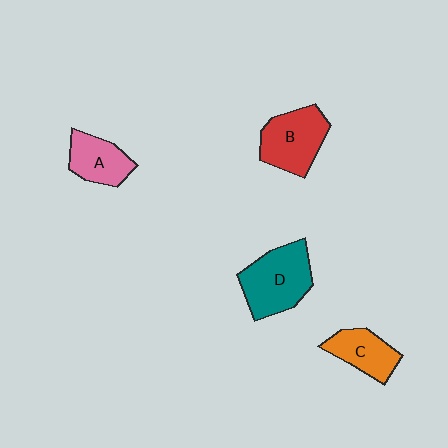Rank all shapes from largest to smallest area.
From largest to smallest: D (teal), B (red), A (pink), C (orange).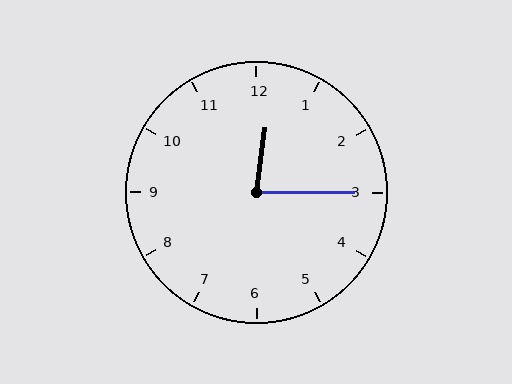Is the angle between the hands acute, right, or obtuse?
It is acute.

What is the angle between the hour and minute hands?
Approximately 82 degrees.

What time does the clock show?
12:15.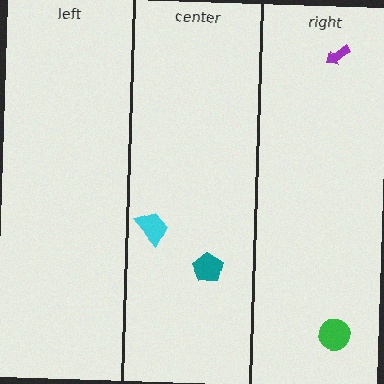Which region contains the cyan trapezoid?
The center region.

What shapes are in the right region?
The green circle, the purple arrow.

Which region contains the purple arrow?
The right region.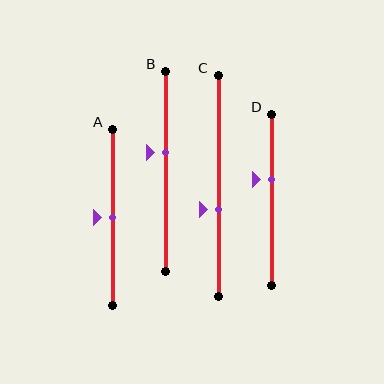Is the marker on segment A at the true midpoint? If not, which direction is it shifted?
Yes, the marker on segment A is at the true midpoint.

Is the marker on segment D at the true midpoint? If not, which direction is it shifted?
No, the marker on segment D is shifted upward by about 12% of the segment length.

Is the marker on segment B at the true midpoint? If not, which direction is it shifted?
No, the marker on segment B is shifted upward by about 10% of the segment length.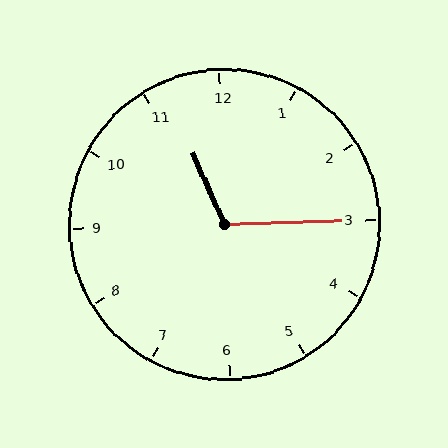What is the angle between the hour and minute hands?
Approximately 112 degrees.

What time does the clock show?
11:15.